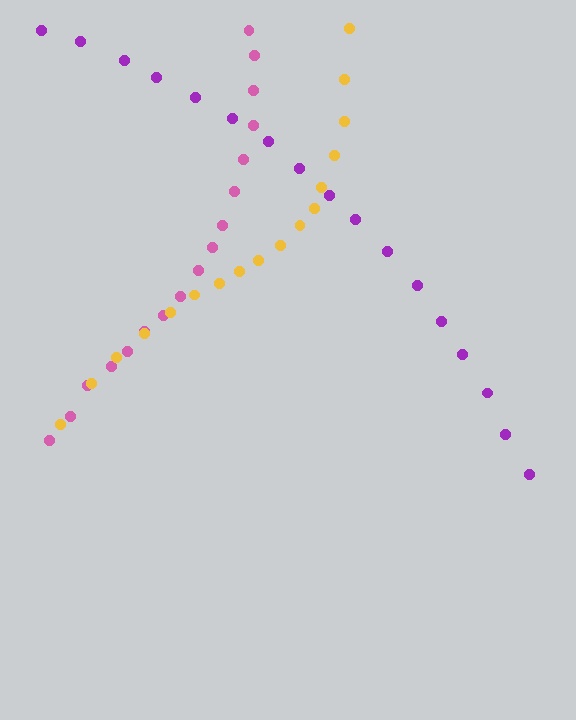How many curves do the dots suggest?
There are 3 distinct paths.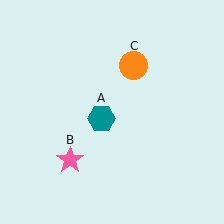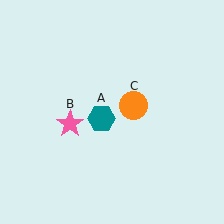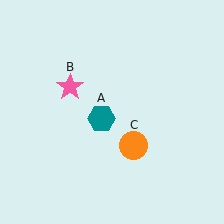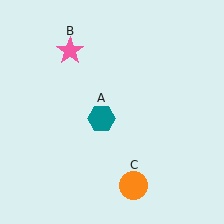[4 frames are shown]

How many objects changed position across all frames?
2 objects changed position: pink star (object B), orange circle (object C).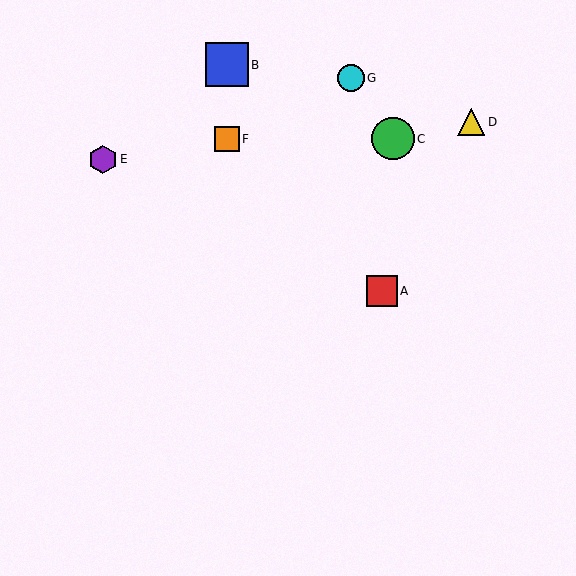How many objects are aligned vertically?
2 objects (B, F) are aligned vertically.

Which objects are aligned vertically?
Objects B, F are aligned vertically.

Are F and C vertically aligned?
No, F is at x≈227 and C is at x≈393.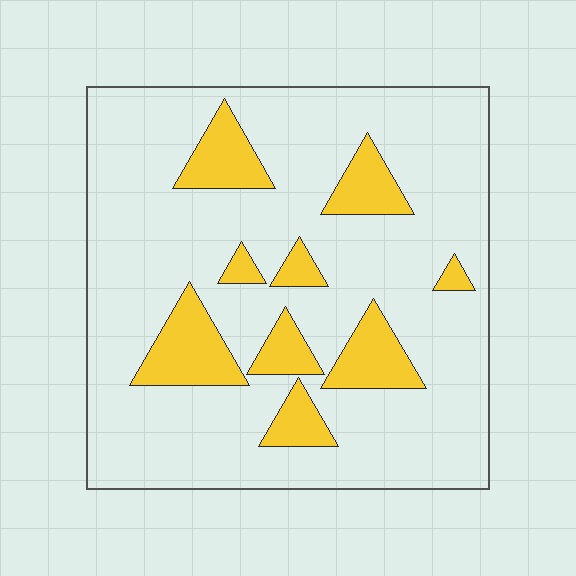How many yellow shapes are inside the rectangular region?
9.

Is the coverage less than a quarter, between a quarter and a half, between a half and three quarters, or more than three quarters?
Less than a quarter.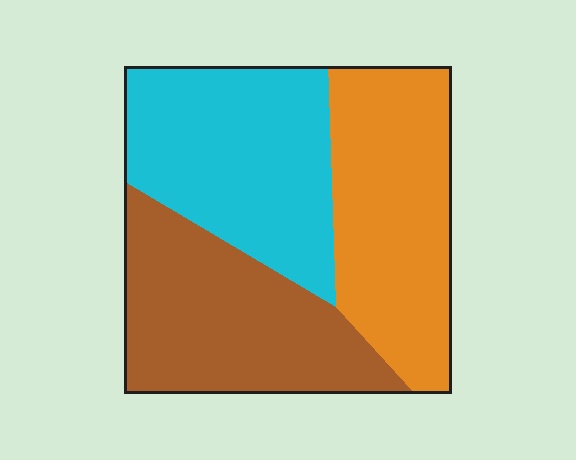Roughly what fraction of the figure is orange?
Orange takes up about one third (1/3) of the figure.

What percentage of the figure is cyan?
Cyan covers roughly 35% of the figure.